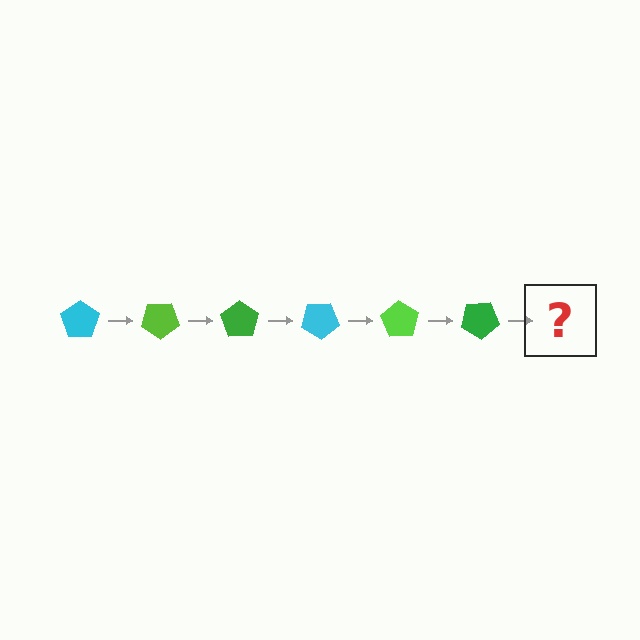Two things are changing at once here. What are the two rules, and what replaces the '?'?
The two rules are that it rotates 35 degrees each step and the color cycles through cyan, lime, and green. The '?' should be a cyan pentagon, rotated 210 degrees from the start.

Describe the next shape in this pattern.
It should be a cyan pentagon, rotated 210 degrees from the start.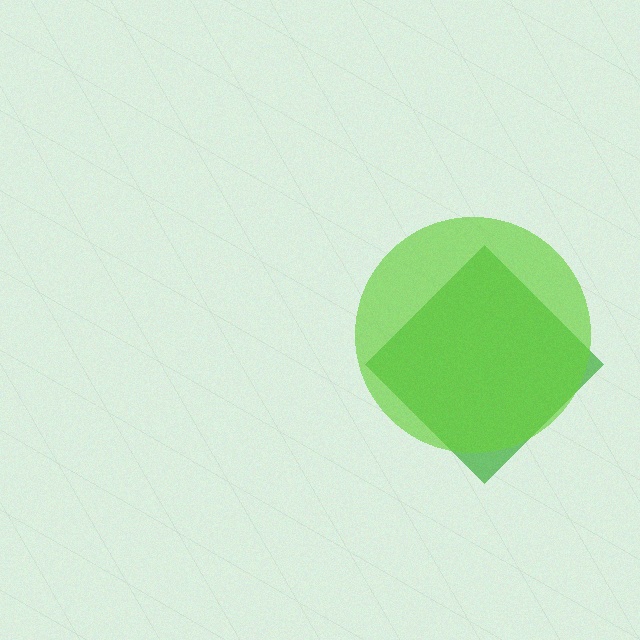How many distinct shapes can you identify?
There are 2 distinct shapes: a green diamond, a lime circle.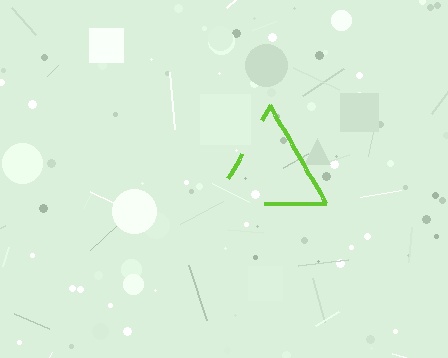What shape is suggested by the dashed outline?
The dashed outline suggests a triangle.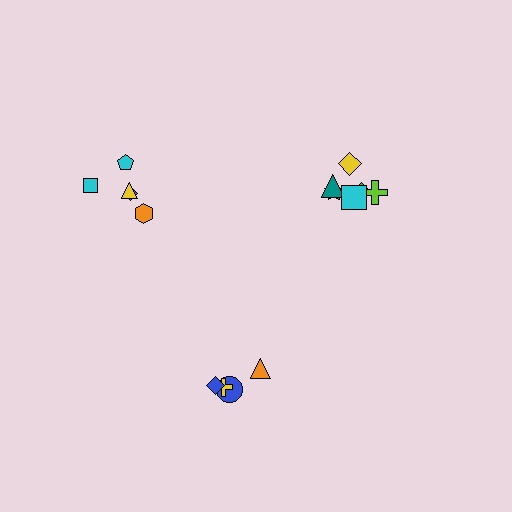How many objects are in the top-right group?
There are 7 objects.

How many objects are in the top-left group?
There are 5 objects.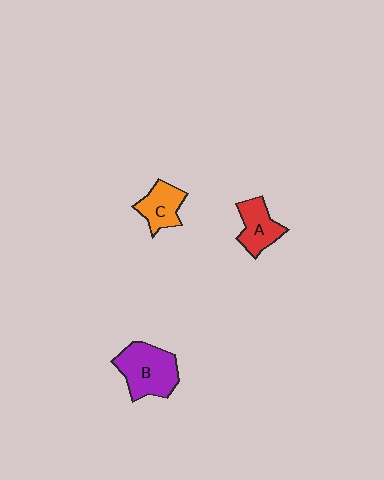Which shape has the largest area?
Shape B (purple).